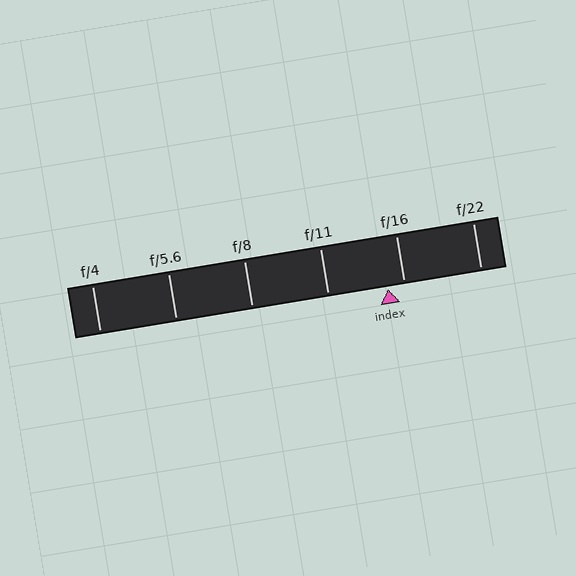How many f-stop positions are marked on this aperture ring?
There are 6 f-stop positions marked.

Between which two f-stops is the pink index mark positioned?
The index mark is between f/11 and f/16.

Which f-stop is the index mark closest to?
The index mark is closest to f/16.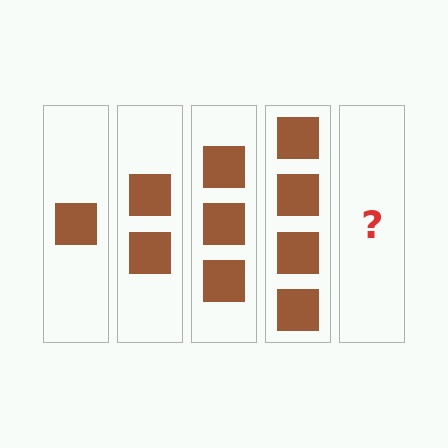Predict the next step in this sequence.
The next step is 5 squares.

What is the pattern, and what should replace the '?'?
The pattern is that each step adds one more square. The '?' should be 5 squares.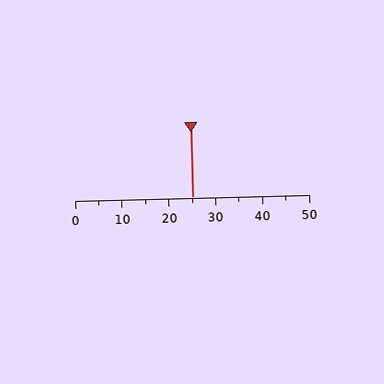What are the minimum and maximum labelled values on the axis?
The axis runs from 0 to 50.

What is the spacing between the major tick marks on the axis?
The major ticks are spaced 10 apart.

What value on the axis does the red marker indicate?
The marker indicates approximately 25.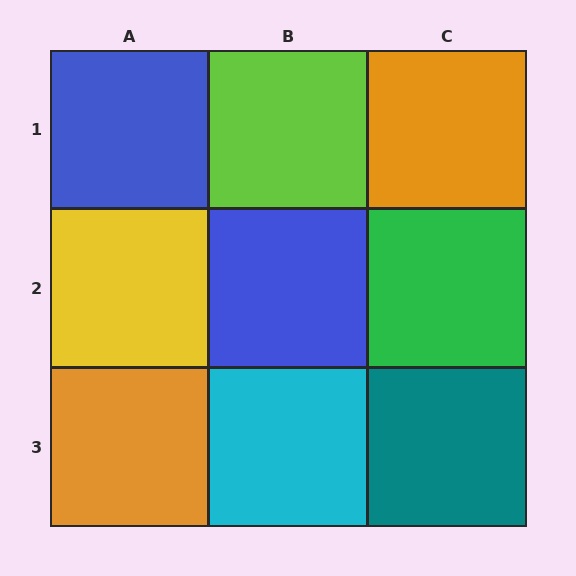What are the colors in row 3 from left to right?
Orange, cyan, teal.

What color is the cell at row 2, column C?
Green.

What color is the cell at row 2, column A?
Yellow.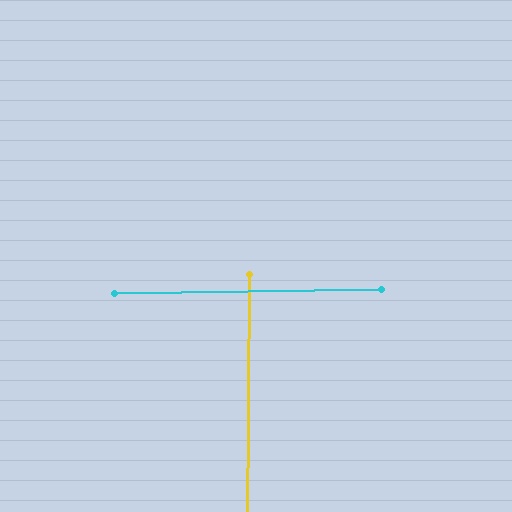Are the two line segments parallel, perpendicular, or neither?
Perpendicular — they meet at approximately 89°.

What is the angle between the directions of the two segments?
Approximately 89 degrees.